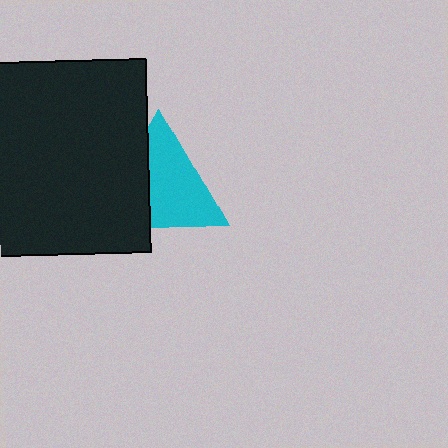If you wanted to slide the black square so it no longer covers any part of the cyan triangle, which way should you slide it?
Slide it left — that is the most direct way to separate the two shapes.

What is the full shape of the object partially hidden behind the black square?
The partially hidden object is a cyan triangle.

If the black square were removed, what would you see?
You would see the complete cyan triangle.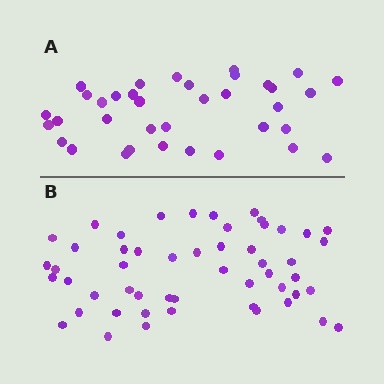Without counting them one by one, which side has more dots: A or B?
Region B (the bottom region) has more dots.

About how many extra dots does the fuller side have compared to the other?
Region B has approximately 15 more dots than region A.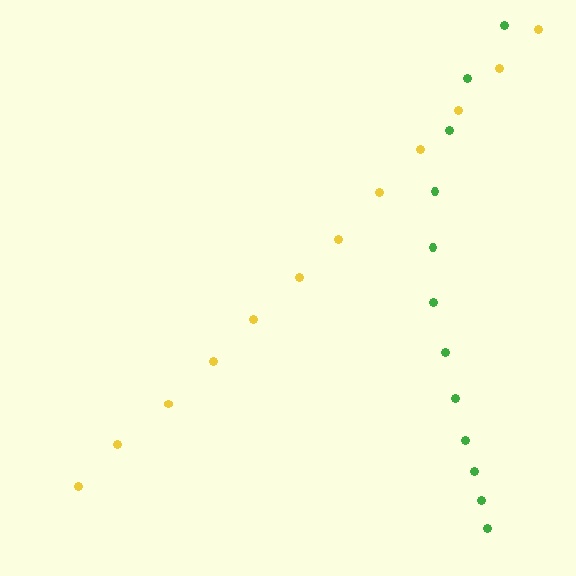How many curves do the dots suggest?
There are 2 distinct paths.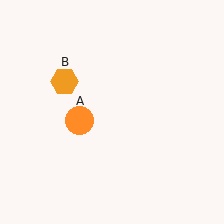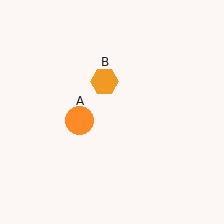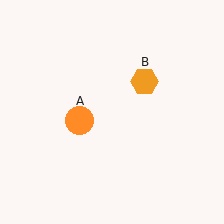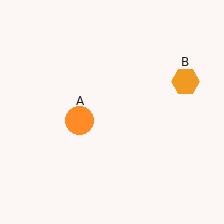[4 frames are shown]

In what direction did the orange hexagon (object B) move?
The orange hexagon (object B) moved right.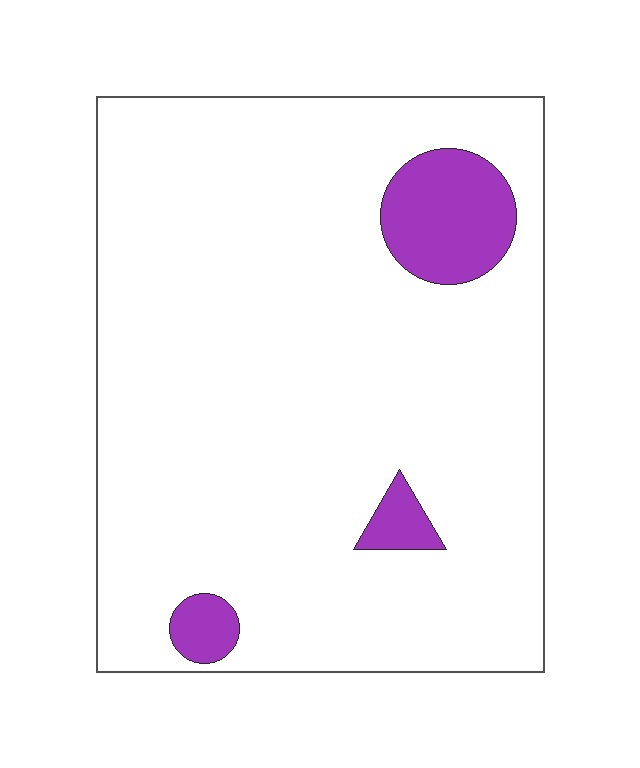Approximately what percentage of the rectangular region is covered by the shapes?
Approximately 10%.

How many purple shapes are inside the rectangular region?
3.